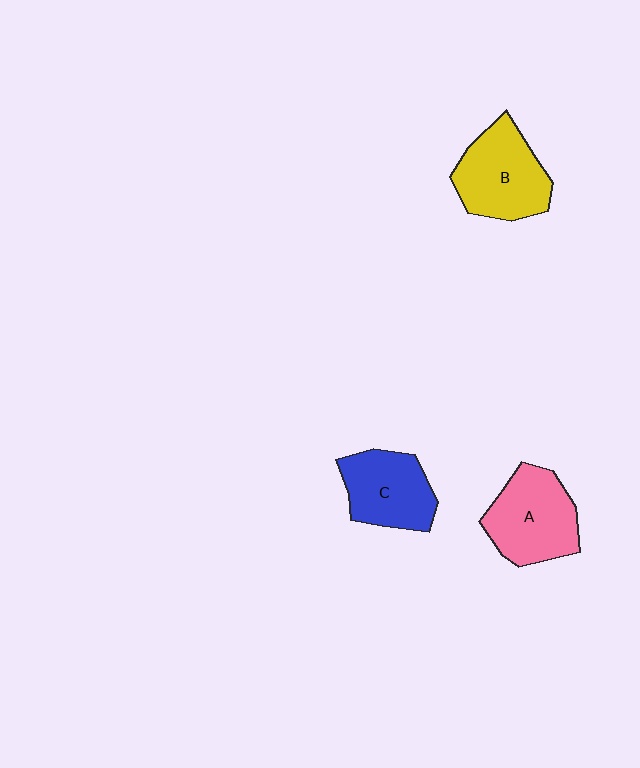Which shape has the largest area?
Shape B (yellow).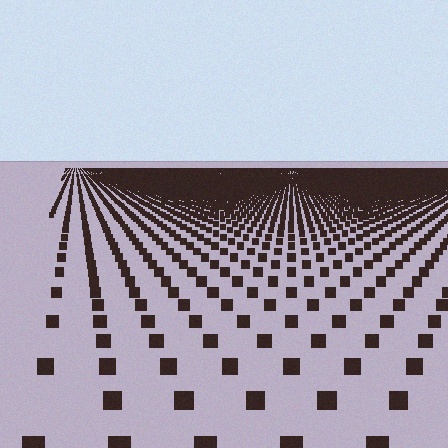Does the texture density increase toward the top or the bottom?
Density increases toward the top.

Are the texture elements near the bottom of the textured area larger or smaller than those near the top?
Larger. Near the bottom, elements are closer to the viewer and appear at a bigger on-screen size.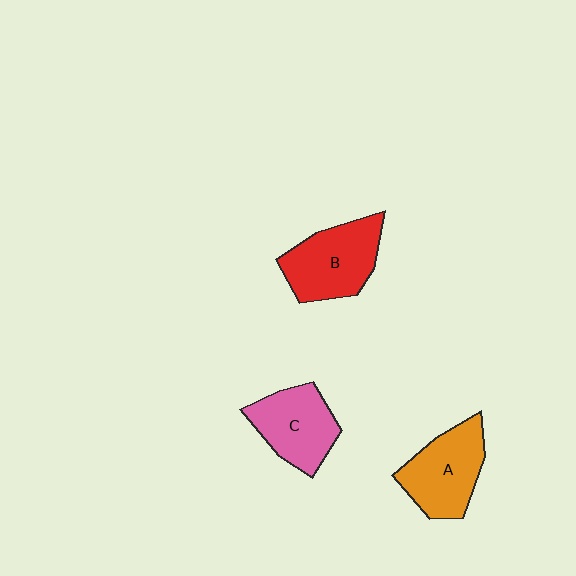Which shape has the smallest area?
Shape C (pink).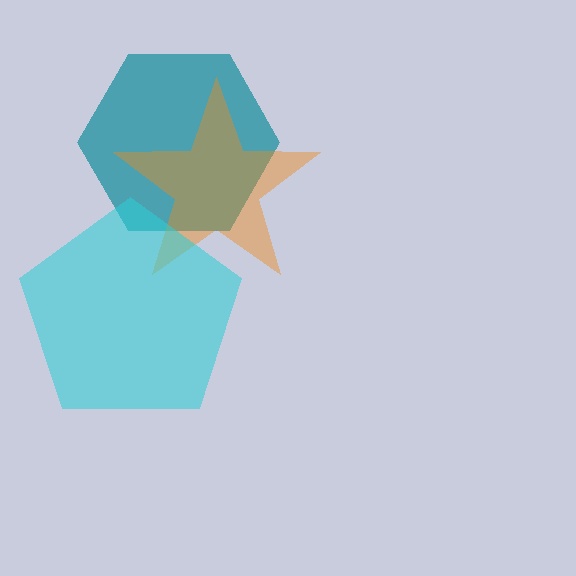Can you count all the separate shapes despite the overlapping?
Yes, there are 3 separate shapes.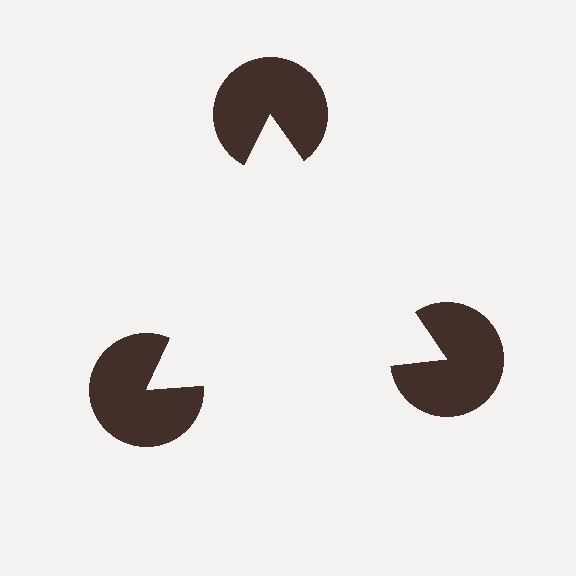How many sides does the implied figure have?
3 sides.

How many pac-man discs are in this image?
There are 3 — one at each vertex of the illusory triangle.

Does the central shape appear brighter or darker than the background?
It typically appears slightly brighter than the background, even though no actual brightness change is drawn.